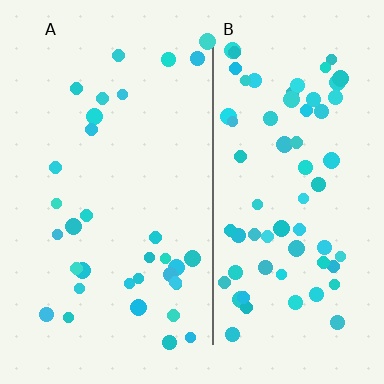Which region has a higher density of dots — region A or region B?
B (the right).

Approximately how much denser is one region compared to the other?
Approximately 2.0× — region B over region A.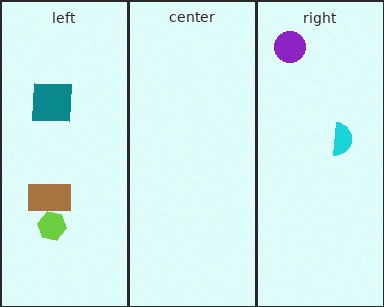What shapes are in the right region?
The purple circle, the cyan semicircle.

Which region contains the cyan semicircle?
The right region.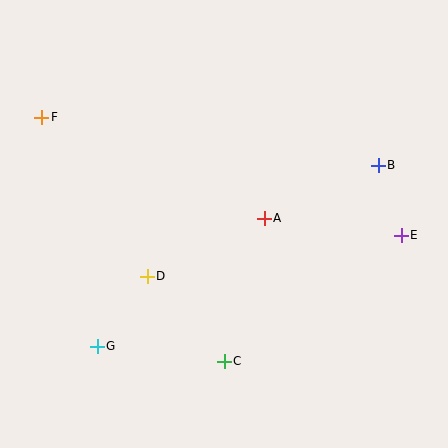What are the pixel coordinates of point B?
Point B is at (378, 165).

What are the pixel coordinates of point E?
Point E is at (401, 235).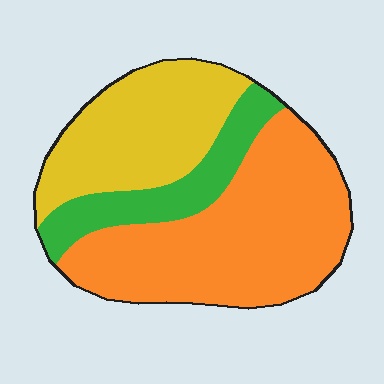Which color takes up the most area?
Orange, at roughly 50%.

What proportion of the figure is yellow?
Yellow covers roughly 30% of the figure.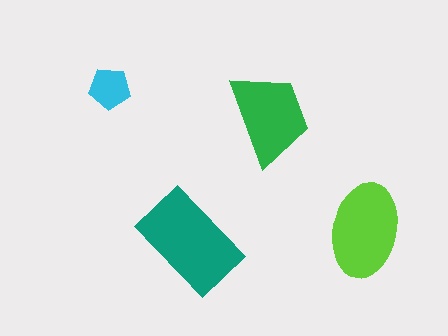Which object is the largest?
The teal rectangle.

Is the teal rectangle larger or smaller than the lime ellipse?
Larger.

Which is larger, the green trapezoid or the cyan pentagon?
The green trapezoid.